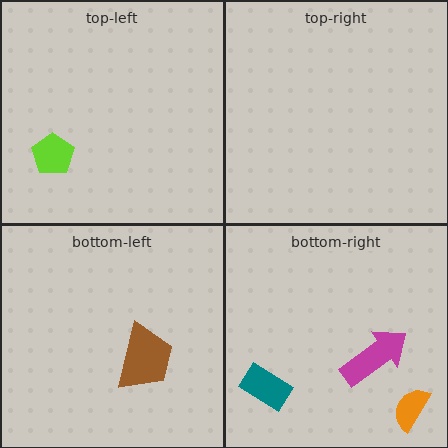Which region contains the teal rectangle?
The bottom-right region.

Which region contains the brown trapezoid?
The bottom-left region.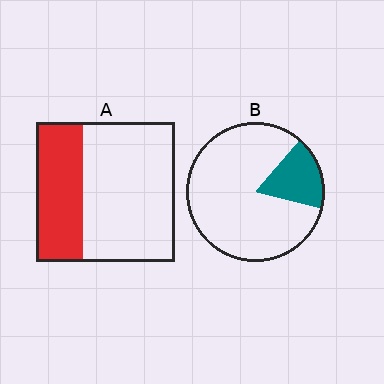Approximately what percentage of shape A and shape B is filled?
A is approximately 35% and B is approximately 20%.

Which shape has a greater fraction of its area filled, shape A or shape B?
Shape A.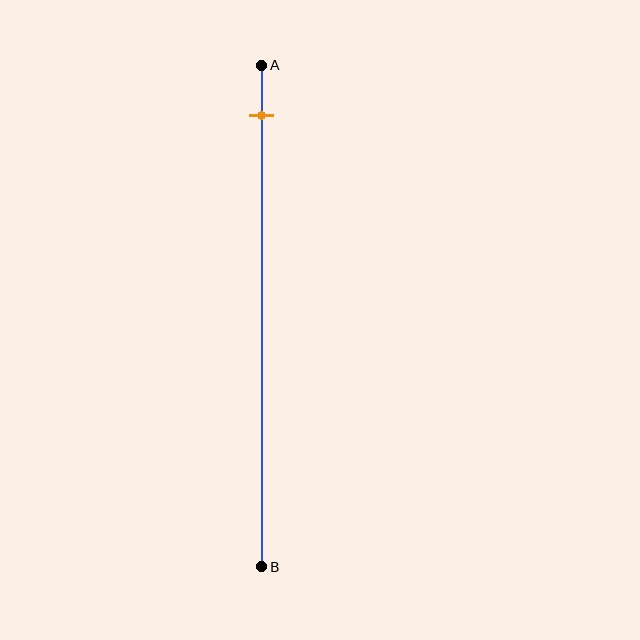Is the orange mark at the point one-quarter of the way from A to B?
No, the mark is at about 10% from A, not at the 25% one-quarter point.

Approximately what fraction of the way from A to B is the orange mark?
The orange mark is approximately 10% of the way from A to B.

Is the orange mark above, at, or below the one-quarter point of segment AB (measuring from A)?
The orange mark is above the one-quarter point of segment AB.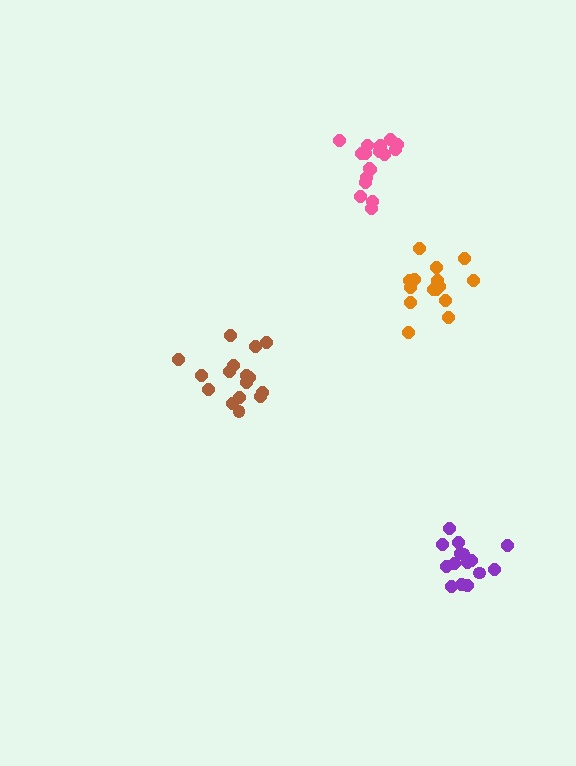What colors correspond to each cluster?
The clusters are colored: pink, brown, orange, purple.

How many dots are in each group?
Group 1: 17 dots, Group 2: 16 dots, Group 3: 15 dots, Group 4: 15 dots (63 total).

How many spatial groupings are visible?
There are 4 spatial groupings.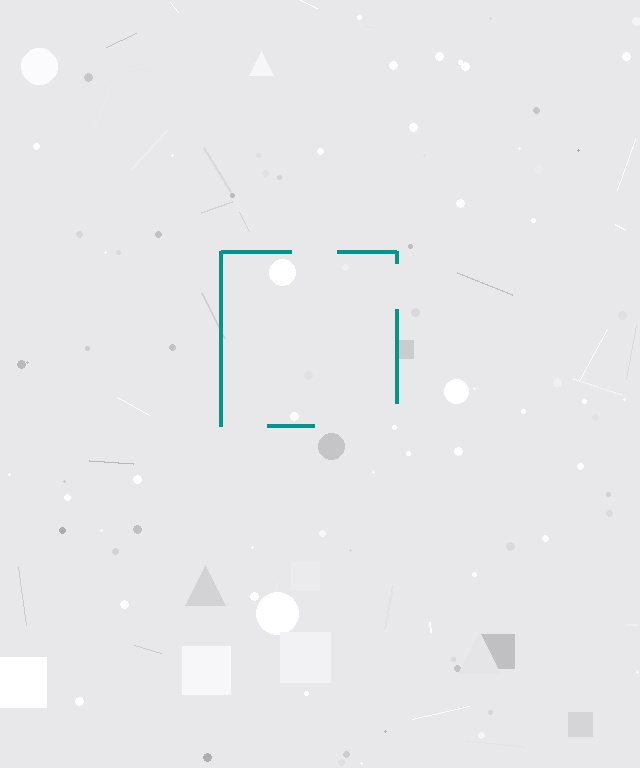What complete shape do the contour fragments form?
The contour fragments form a square.